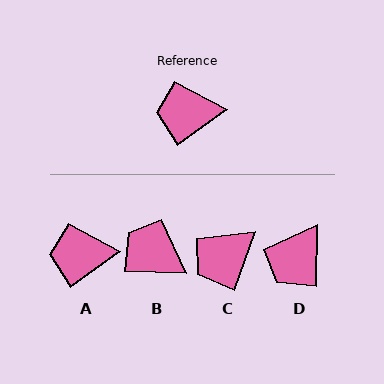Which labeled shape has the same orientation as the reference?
A.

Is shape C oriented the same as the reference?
No, it is off by about 34 degrees.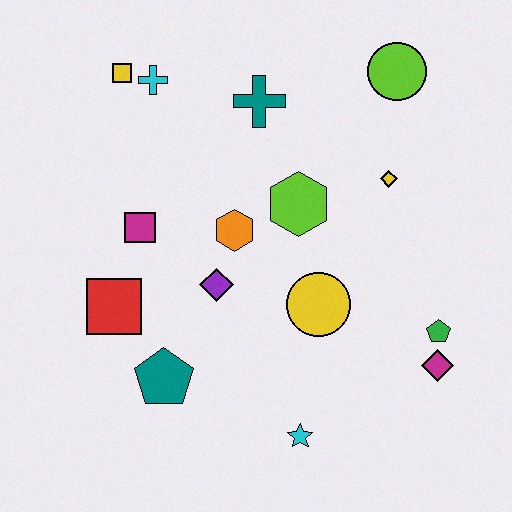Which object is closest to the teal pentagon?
The red square is closest to the teal pentagon.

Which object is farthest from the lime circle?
The teal pentagon is farthest from the lime circle.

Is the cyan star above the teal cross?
No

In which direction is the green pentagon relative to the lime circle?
The green pentagon is below the lime circle.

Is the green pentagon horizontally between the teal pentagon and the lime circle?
No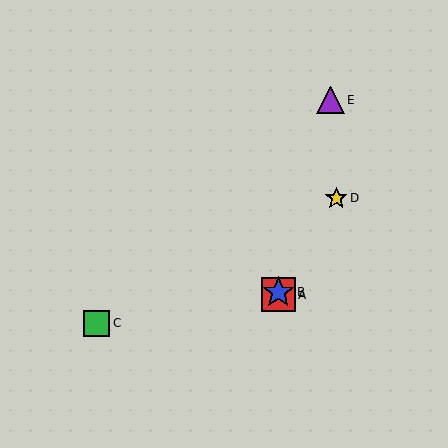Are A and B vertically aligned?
Yes, both are at x≈278.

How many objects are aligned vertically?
2 objects (A, B) are aligned vertically.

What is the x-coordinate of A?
Object A is at x≈278.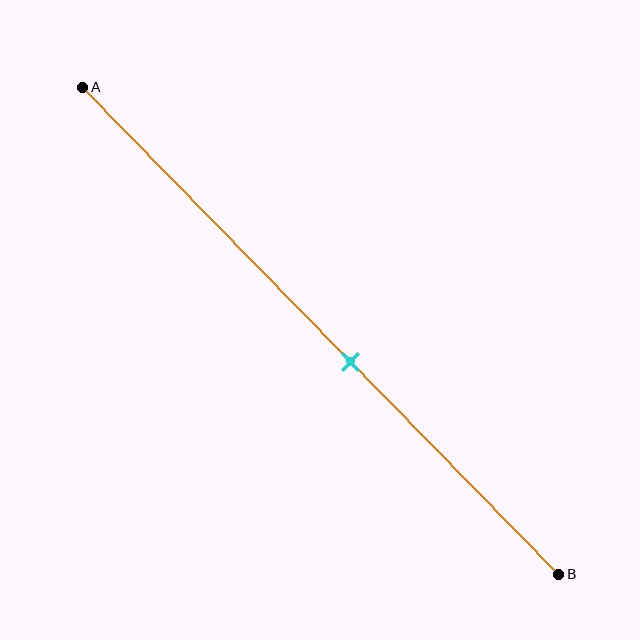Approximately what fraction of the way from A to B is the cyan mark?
The cyan mark is approximately 55% of the way from A to B.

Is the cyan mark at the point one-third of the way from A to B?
No, the mark is at about 55% from A, not at the 33% one-third point.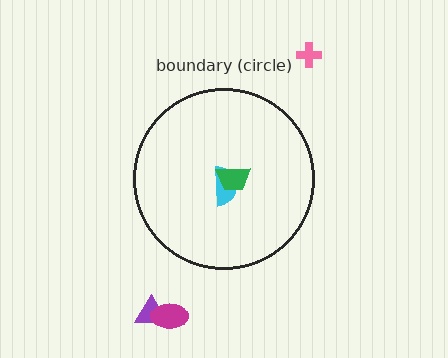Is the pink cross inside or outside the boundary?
Outside.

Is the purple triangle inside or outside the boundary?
Outside.